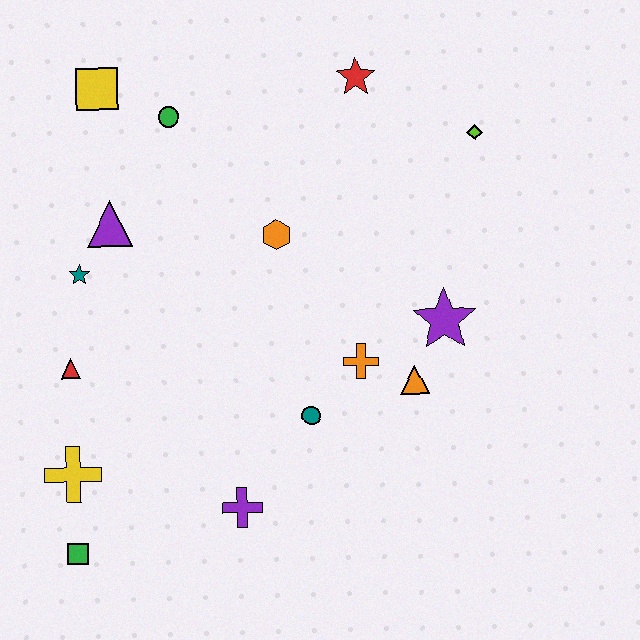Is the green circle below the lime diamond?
No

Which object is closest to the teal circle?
The orange cross is closest to the teal circle.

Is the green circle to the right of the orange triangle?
No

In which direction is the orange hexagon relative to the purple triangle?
The orange hexagon is to the right of the purple triangle.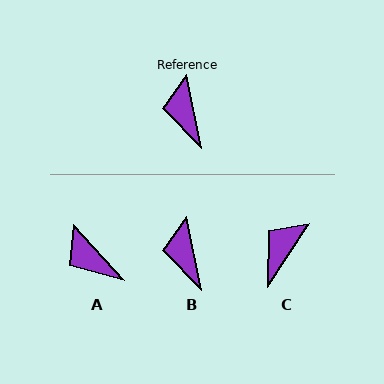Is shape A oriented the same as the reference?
No, it is off by about 31 degrees.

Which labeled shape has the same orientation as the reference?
B.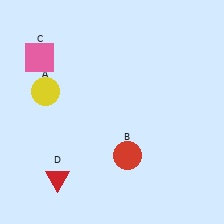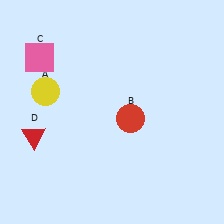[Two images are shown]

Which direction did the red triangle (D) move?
The red triangle (D) moved up.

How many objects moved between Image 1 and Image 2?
2 objects moved between the two images.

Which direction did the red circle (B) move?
The red circle (B) moved up.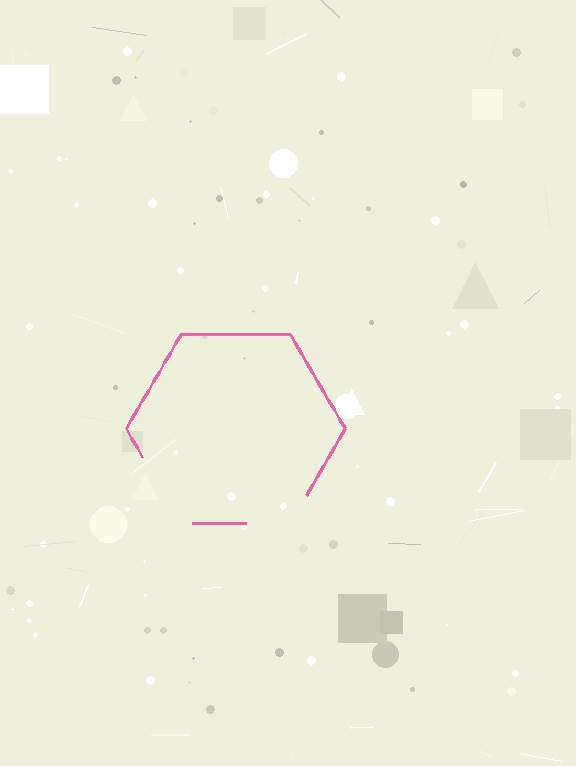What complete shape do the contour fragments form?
The contour fragments form a hexagon.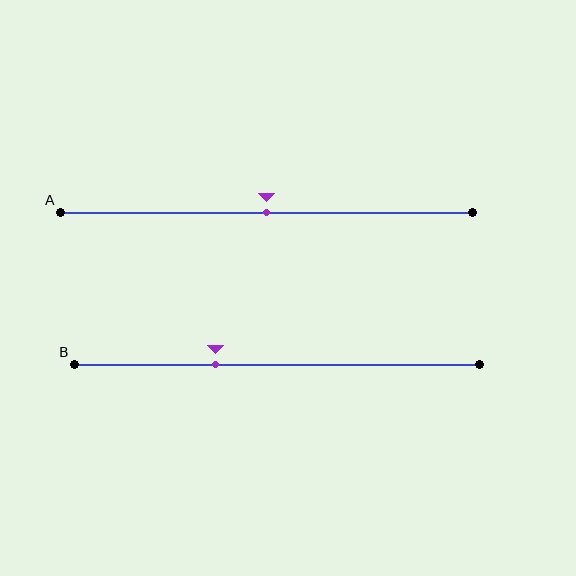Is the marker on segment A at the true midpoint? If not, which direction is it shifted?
Yes, the marker on segment A is at the true midpoint.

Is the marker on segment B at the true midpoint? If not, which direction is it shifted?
No, the marker on segment B is shifted to the left by about 15% of the segment length.